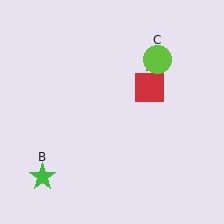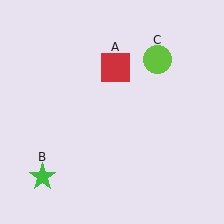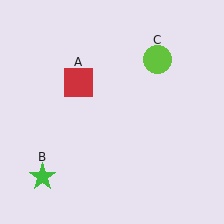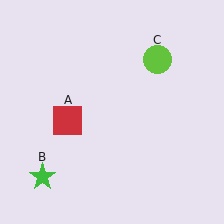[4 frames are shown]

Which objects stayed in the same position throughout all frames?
Green star (object B) and lime circle (object C) remained stationary.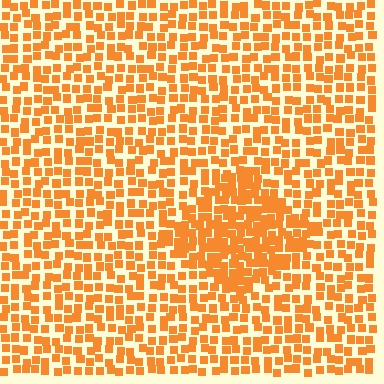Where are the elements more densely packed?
The elements are more densely packed inside the diamond boundary.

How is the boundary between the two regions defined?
The boundary is defined by a change in element density (approximately 1.7x ratio). All elements are the same color, size, and shape.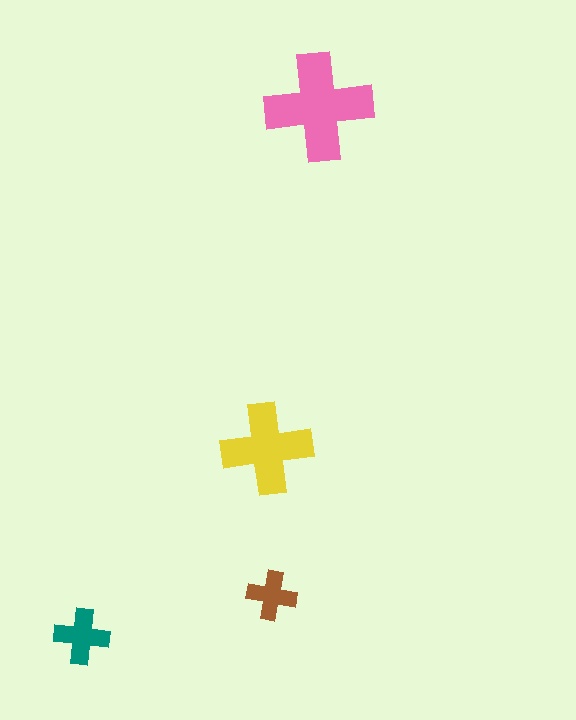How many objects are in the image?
There are 4 objects in the image.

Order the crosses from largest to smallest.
the pink one, the yellow one, the teal one, the brown one.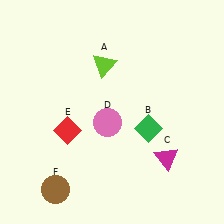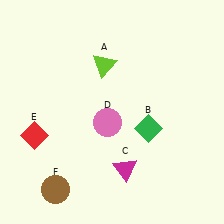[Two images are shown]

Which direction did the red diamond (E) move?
The red diamond (E) moved left.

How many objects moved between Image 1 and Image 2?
2 objects moved between the two images.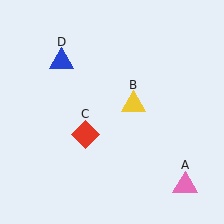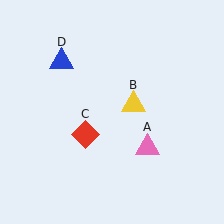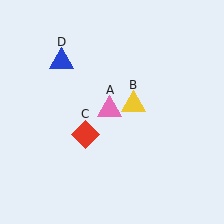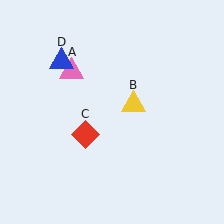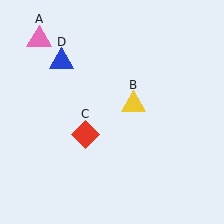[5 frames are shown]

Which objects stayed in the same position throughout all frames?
Yellow triangle (object B) and red diamond (object C) and blue triangle (object D) remained stationary.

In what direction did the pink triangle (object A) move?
The pink triangle (object A) moved up and to the left.